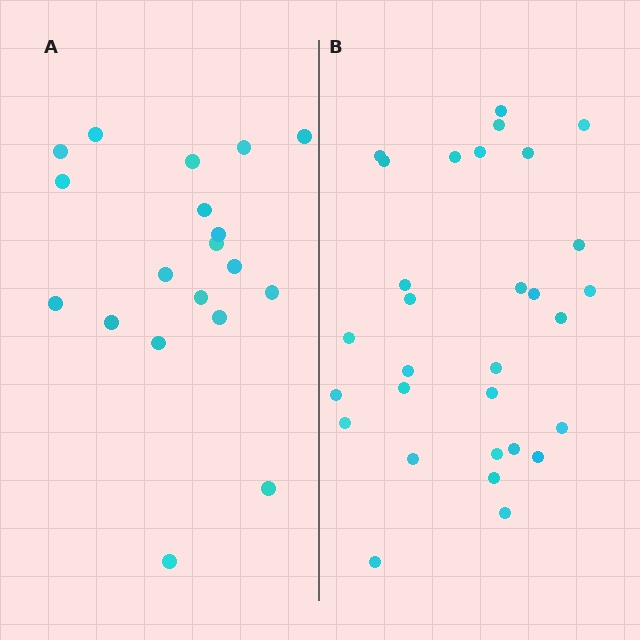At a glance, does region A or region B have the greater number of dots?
Region B (the right region) has more dots.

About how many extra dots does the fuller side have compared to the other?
Region B has roughly 12 or so more dots than region A.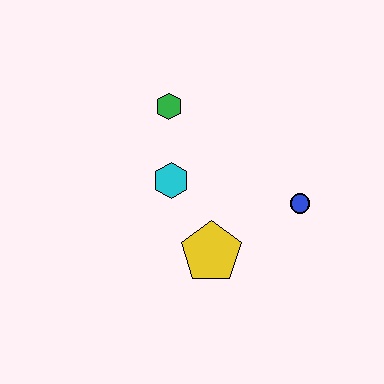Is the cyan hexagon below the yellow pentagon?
No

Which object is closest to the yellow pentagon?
The cyan hexagon is closest to the yellow pentagon.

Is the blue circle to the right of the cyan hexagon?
Yes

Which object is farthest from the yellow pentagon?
The green hexagon is farthest from the yellow pentagon.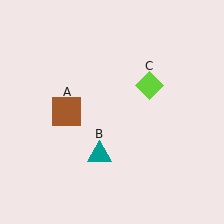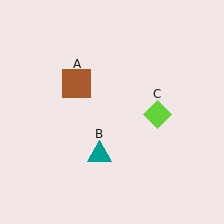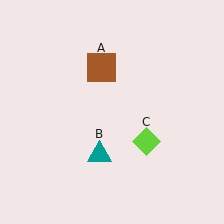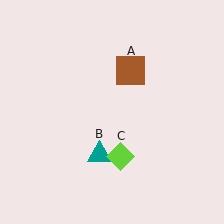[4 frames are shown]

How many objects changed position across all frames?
2 objects changed position: brown square (object A), lime diamond (object C).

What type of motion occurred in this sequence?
The brown square (object A), lime diamond (object C) rotated clockwise around the center of the scene.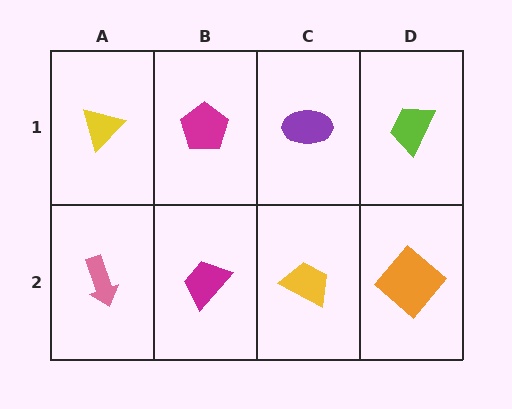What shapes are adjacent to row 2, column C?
A purple ellipse (row 1, column C), a magenta trapezoid (row 2, column B), an orange diamond (row 2, column D).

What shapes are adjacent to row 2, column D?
A lime trapezoid (row 1, column D), a yellow trapezoid (row 2, column C).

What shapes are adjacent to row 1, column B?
A magenta trapezoid (row 2, column B), a yellow triangle (row 1, column A), a purple ellipse (row 1, column C).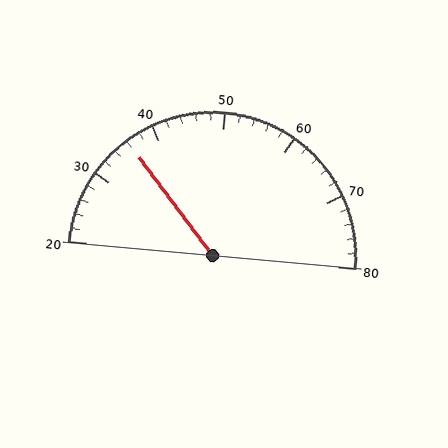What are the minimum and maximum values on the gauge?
The gauge ranges from 20 to 80.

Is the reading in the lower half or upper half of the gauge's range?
The reading is in the lower half of the range (20 to 80).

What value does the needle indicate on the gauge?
The needle indicates approximately 36.